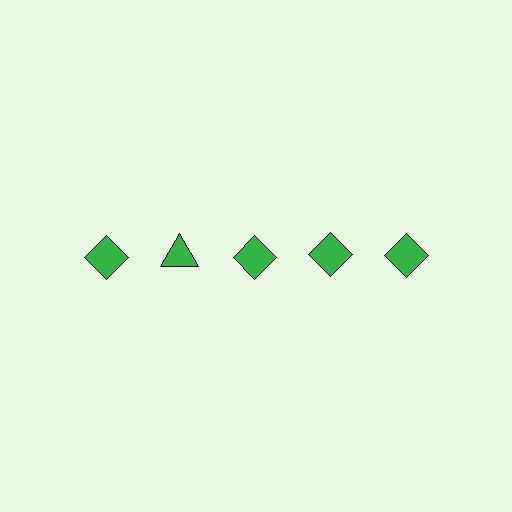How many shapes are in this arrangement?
There are 5 shapes arranged in a grid pattern.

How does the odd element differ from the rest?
It has a different shape: triangle instead of diamond.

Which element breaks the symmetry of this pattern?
The green triangle in the top row, second from left column breaks the symmetry. All other shapes are green diamonds.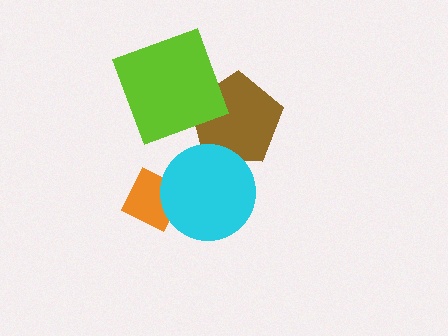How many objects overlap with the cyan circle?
2 objects overlap with the cyan circle.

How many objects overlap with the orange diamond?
1 object overlaps with the orange diamond.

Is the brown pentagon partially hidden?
Yes, it is partially covered by another shape.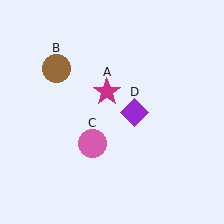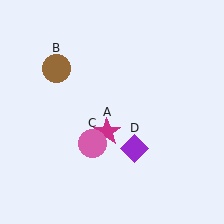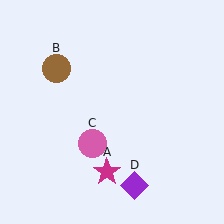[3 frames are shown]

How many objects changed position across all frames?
2 objects changed position: magenta star (object A), purple diamond (object D).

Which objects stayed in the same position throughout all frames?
Brown circle (object B) and pink circle (object C) remained stationary.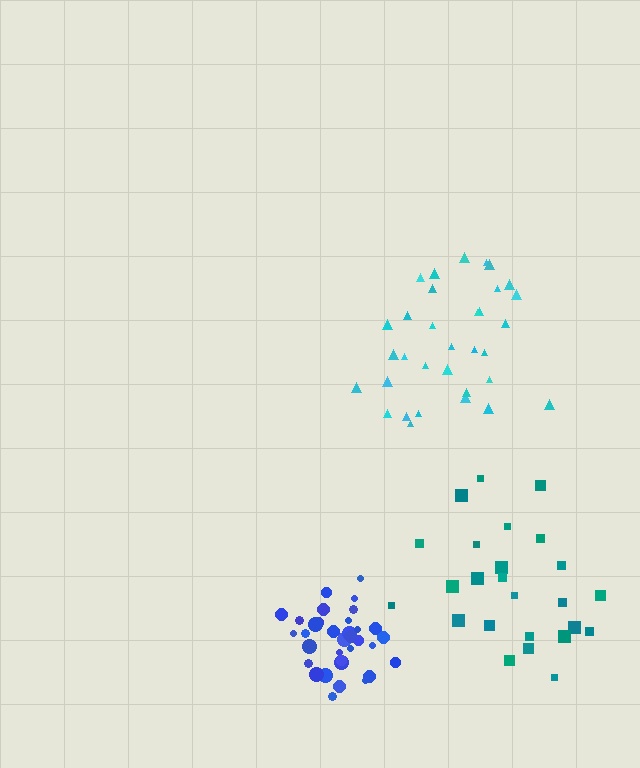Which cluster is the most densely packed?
Blue.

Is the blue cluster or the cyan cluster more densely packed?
Blue.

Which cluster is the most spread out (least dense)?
Teal.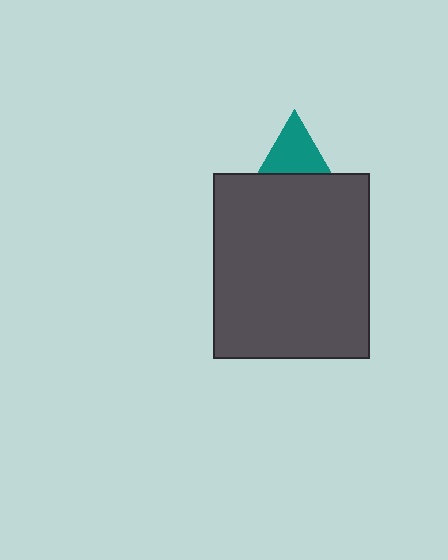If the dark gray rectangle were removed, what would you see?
You would see the complete teal triangle.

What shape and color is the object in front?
The object in front is a dark gray rectangle.